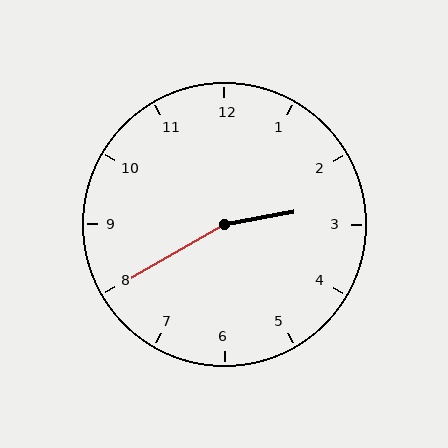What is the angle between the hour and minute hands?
Approximately 160 degrees.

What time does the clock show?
2:40.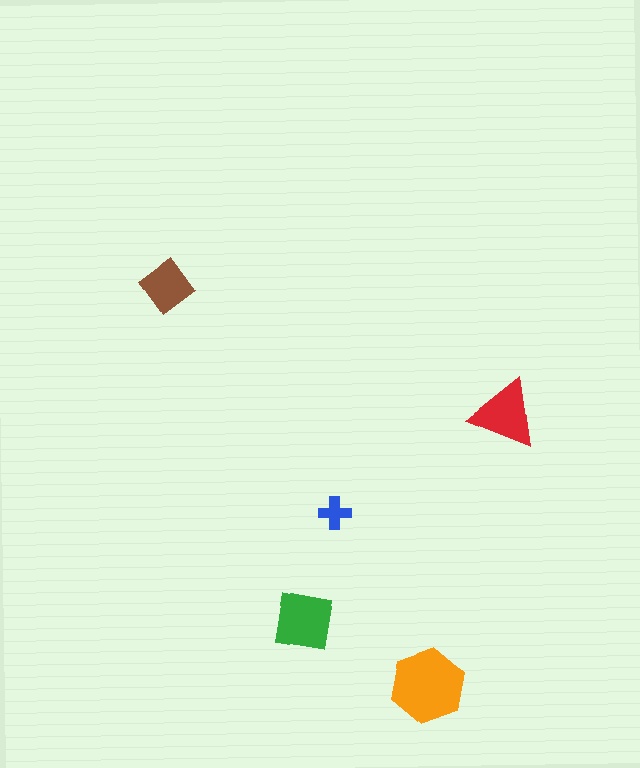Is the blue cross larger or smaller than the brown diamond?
Smaller.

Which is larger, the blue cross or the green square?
The green square.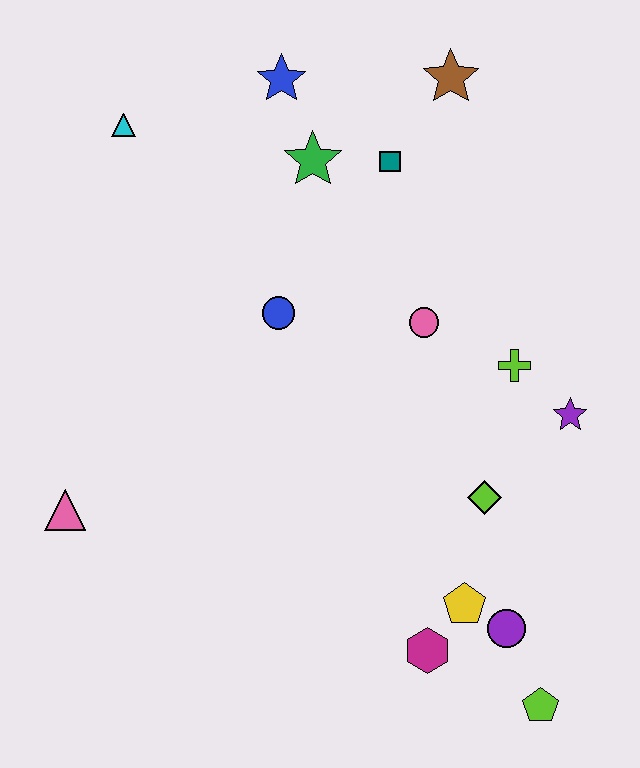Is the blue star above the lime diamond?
Yes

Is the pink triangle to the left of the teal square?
Yes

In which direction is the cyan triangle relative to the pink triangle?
The cyan triangle is above the pink triangle.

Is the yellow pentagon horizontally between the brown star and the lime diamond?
Yes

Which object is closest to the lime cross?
The purple star is closest to the lime cross.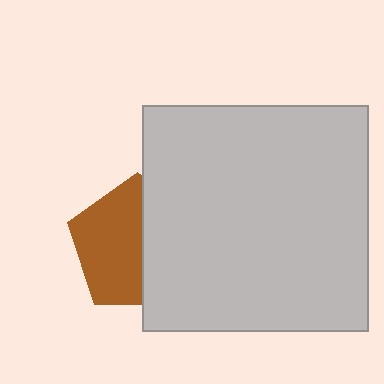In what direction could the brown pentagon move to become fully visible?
The brown pentagon could move left. That would shift it out from behind the light gray square entirely.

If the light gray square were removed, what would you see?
You would see the complete brown pentagon.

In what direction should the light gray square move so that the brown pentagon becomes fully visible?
The light gray square should move right. That is the shortest direction to clear the overlap and leave the brown pentagon fully visible.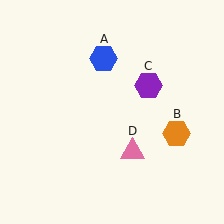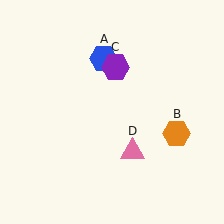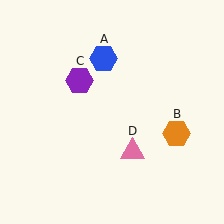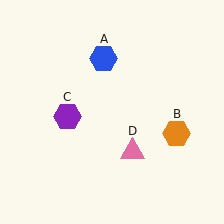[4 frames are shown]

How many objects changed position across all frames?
1 object changed position: purple hexagon (object C).